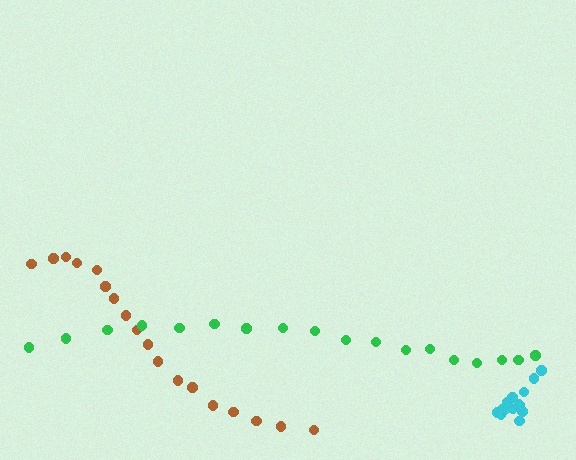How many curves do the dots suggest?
There are 3 distinct paths.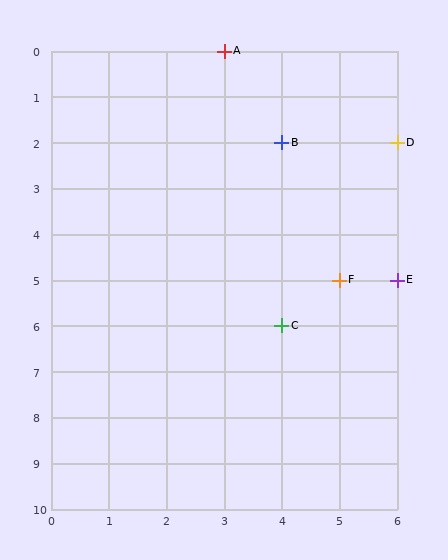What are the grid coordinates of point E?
Point E is at grid coordinates (6, 5).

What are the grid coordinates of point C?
Point C is at grid coordinates (4, 6).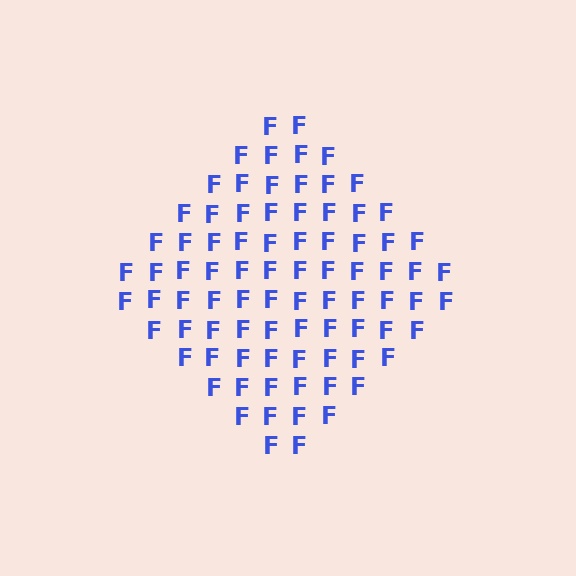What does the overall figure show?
The overall figure shows a diamond.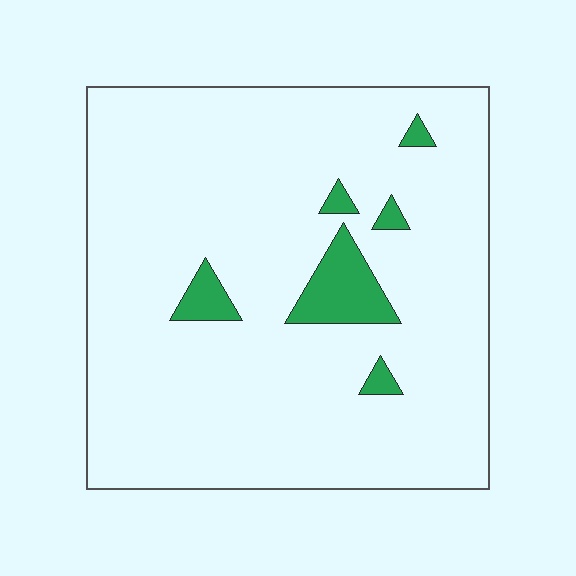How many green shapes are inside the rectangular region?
6.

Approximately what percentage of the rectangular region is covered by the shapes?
Approximately 5%.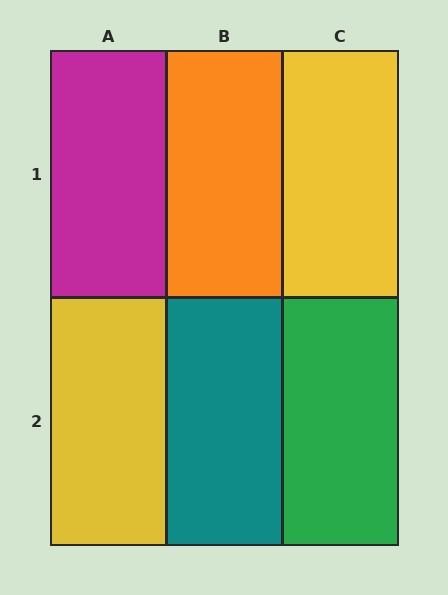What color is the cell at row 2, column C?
Green.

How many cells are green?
1 cell is green.